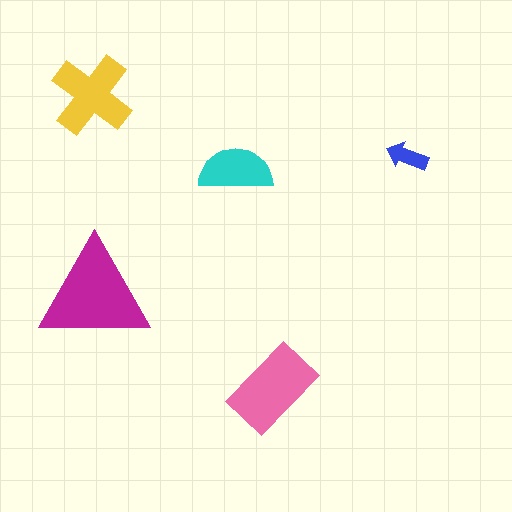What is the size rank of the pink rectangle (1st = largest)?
2nd.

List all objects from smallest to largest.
The blue arrow, the cyan semicircle, the yellow cross, the pink rectangle, the magenta triangle.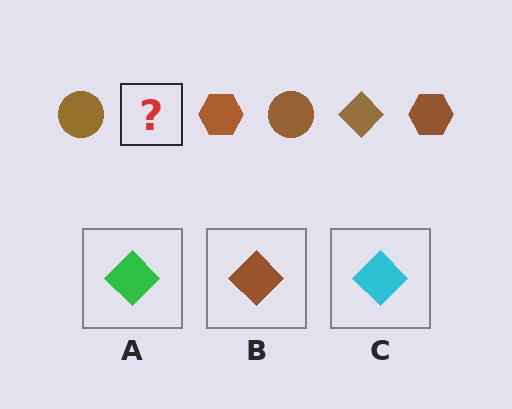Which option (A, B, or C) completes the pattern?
B.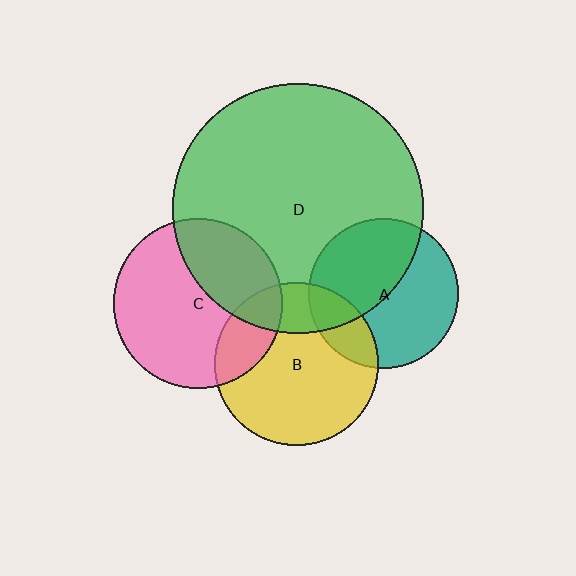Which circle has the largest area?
Circle D (green).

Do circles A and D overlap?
Yes.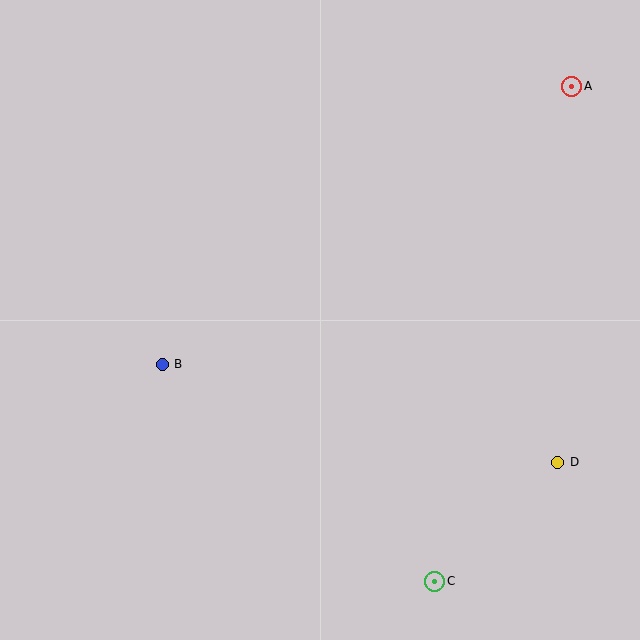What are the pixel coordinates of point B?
Point B is at (162, 364).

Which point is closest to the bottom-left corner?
Point B is closest to the bottom-left corner.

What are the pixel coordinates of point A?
Point A is at (572, 86).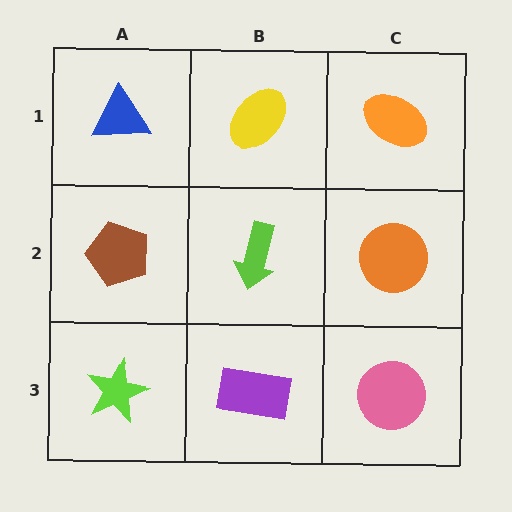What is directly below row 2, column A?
A lime star.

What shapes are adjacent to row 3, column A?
A brown pentagon (row 2, column A), a purple rectangle (row 3, column B).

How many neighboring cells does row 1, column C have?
2.